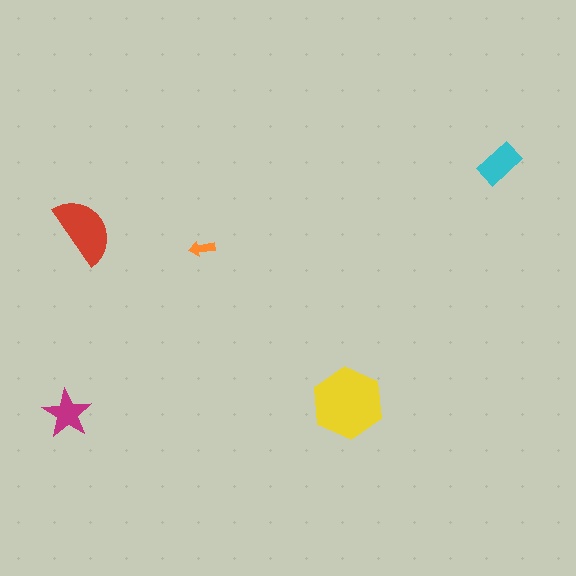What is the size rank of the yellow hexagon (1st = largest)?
1st.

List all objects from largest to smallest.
The yellow hexagon, the red semicircle, the cyan rectangle, the magenta star, the orange arrow.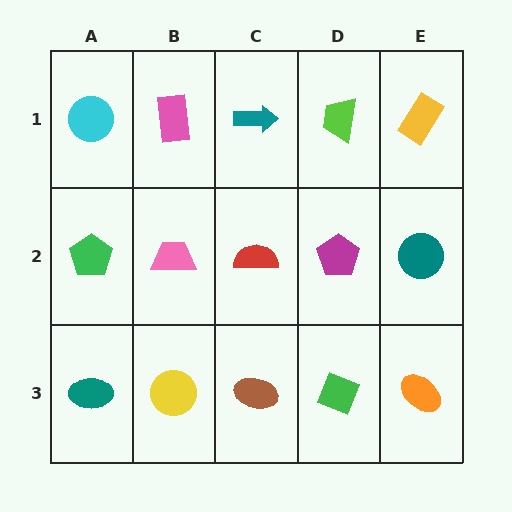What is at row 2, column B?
A pink trapezoid.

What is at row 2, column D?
A magenta pentagon.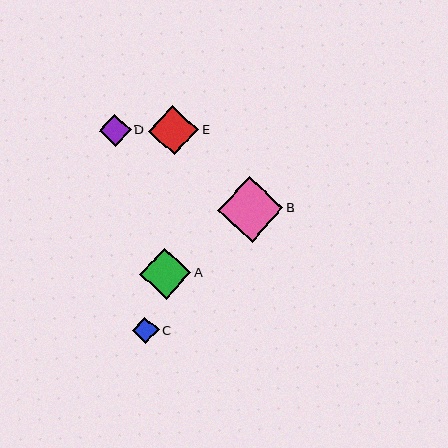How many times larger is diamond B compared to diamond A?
Diamond B is approximately 1.3 times the size of diamond A.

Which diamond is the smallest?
Diamond C is the smallest with a size of approximately 27 pixels.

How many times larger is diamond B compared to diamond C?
Diamond B is approximately 2.5 times the size of diamond C.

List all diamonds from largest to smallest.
From largest to smallest: B, A, E, D, C.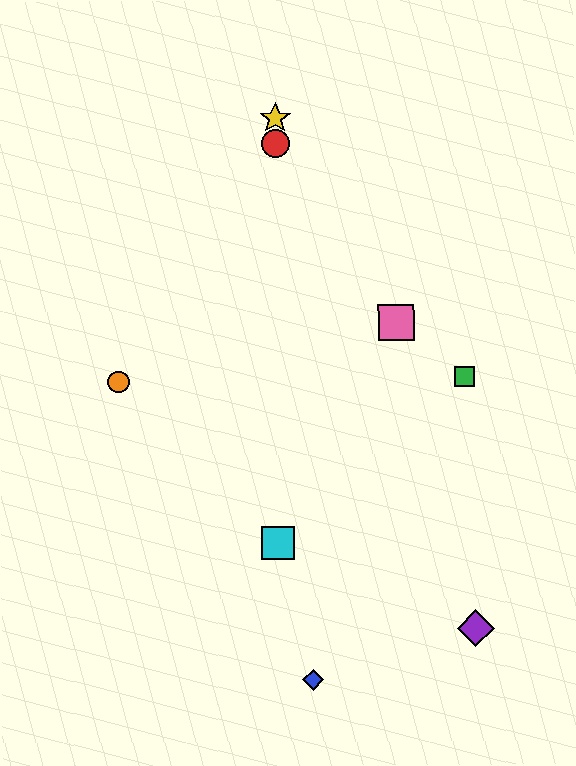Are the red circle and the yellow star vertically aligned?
Yes, both are at x≈275.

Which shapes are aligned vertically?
The red circle, the yellow star, the cyan square are aligned vertically.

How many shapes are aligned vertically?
3 shapes (the red circle, the yellow star, the cyan square) are aligned vertically.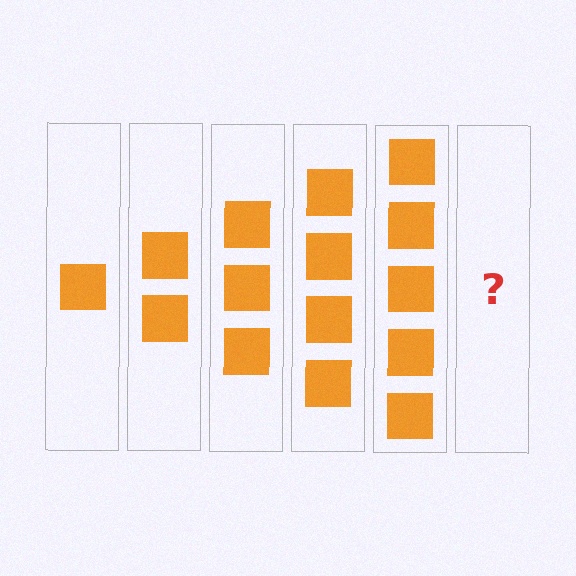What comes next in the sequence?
The next element should be 6 squares.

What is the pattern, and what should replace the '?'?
The pattern is that each step adds one more square. The '?' should be 6 squares.